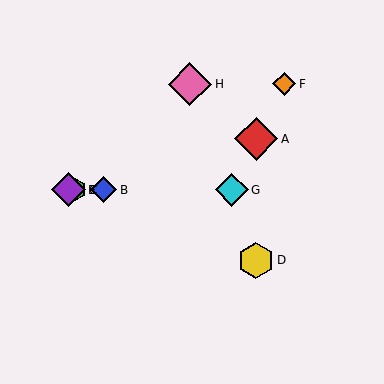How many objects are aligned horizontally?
4 objects (B, C, E, G) are aligned horizontally.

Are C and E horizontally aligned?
Yes, both are at y≈190.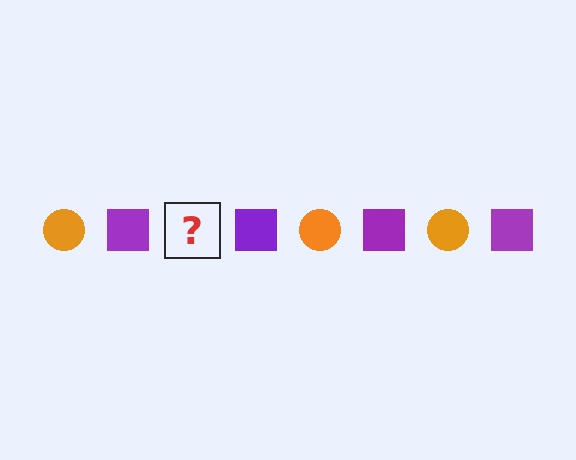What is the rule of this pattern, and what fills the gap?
The rule is that the pattern alternates between orange circle and purple square. The gap should be filled with an orange circle.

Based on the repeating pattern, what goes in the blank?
The blank should be an orange circle.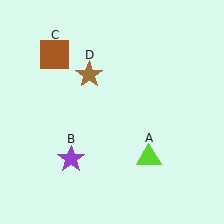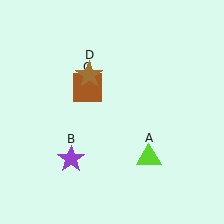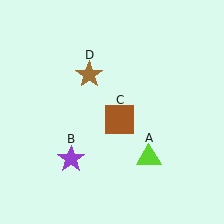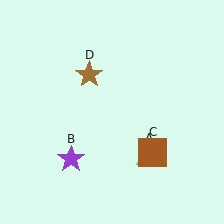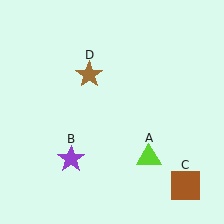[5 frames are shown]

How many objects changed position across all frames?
1 object changed position: brown square (object C).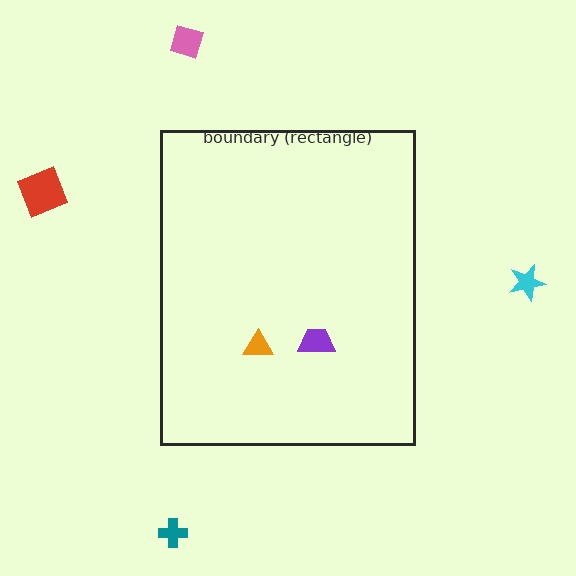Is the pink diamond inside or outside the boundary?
Outside.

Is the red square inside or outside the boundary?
Outside.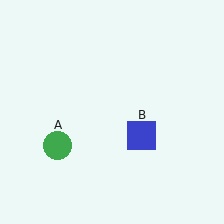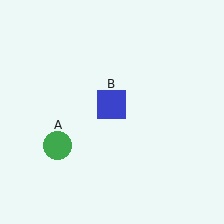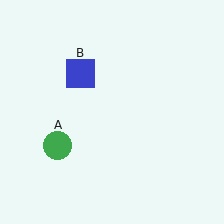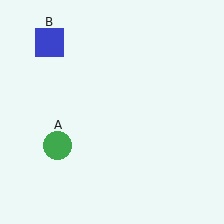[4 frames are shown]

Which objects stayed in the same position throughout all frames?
Green circle (object A) remained stationary.